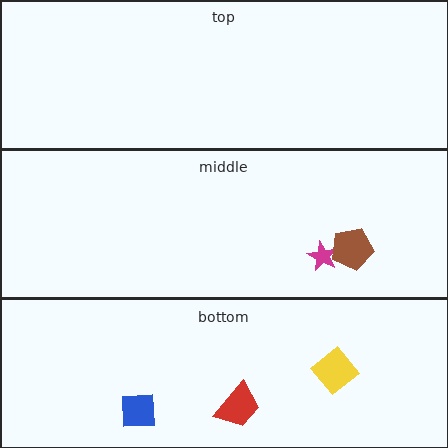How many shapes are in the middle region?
2.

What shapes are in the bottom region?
The blue square, the red trapezoid, the yellow diamond.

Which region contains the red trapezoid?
The bottom region.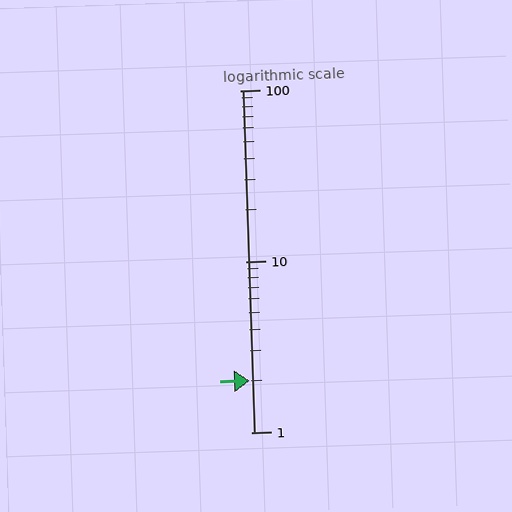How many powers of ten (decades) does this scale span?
The scale spans 2 decades, from 1 to 100.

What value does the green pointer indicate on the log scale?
The pointer indicates approximately 2.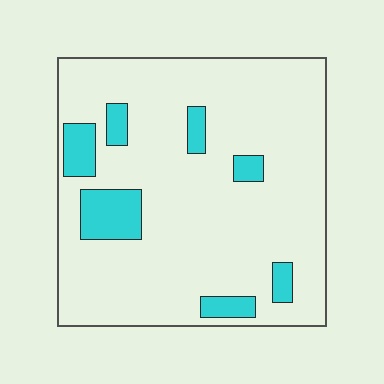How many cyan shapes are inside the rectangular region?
7.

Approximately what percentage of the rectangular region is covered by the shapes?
Approximately 15%.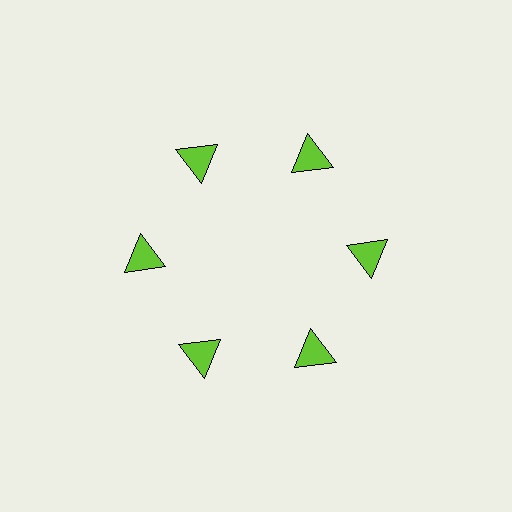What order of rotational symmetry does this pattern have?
This pattern has 6-fold rotational symmetry.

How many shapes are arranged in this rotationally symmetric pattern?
There are 6 shapes, arranged in 6 groups of 1.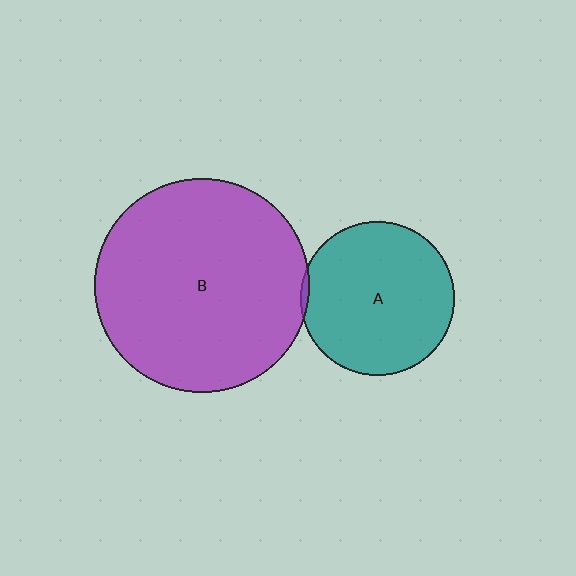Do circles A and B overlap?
Yes.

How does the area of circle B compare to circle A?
Approximately 2.0 times.